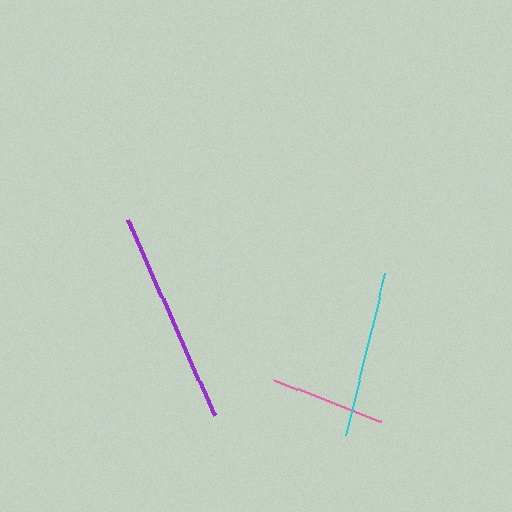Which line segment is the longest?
The purple line is the longest at approximately 215 pixels.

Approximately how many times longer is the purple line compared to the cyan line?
The purple line is approximately 1.3 times the length of the cyan line.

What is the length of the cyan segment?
The cyan segment is approximately 167 pixels long.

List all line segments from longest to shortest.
From longest to shortest: purple, cyan, pink.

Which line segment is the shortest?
The pink line is the shortest at approximately 115 pixels.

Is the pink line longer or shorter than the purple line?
The purple line is longer than the pink line.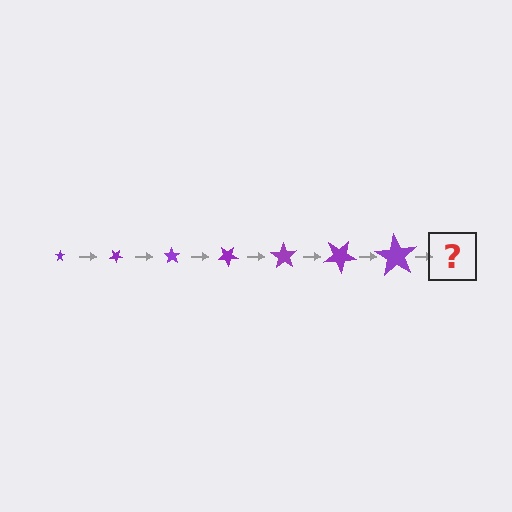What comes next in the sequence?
The next element should be a star, larger than the previous one and rotated 245 degrees from the start.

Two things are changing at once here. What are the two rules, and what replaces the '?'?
The two rules are that the star grows larger each step and it rotates 35 degrees each step. The '?' should be a star, larger than the previous one and rotated 245 degrees from the start.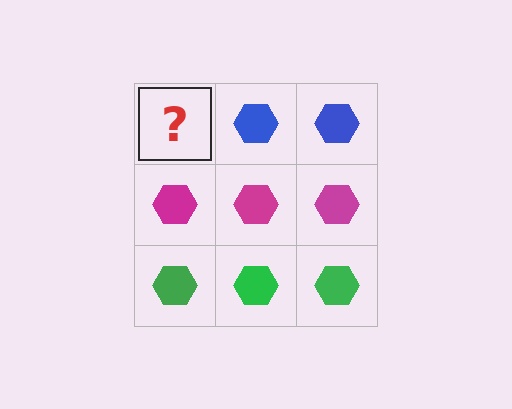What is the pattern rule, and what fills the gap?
The rule is that each row has a consistent color. The gap should be filled with a blue hexagon.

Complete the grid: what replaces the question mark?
The question mark should be replaced with a blue hexagon.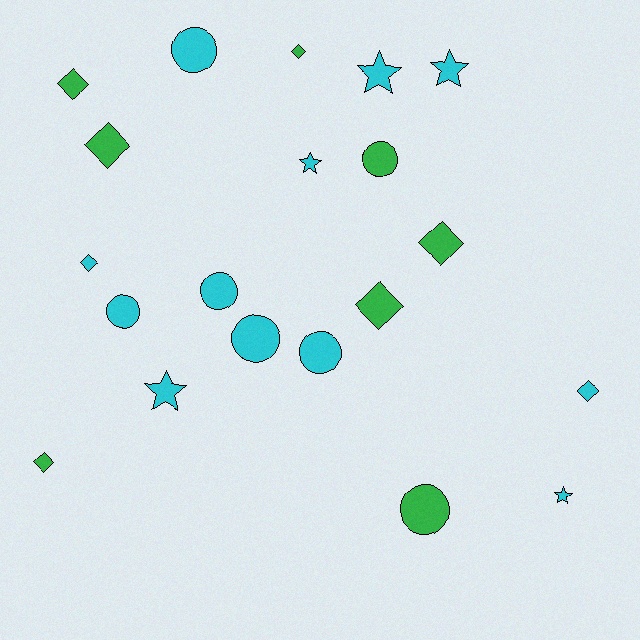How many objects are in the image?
There are 20 objects.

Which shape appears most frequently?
Diamond, with 8 objects.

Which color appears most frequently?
Cyan, with 12 objects.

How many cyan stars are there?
There are 5 cyan stars.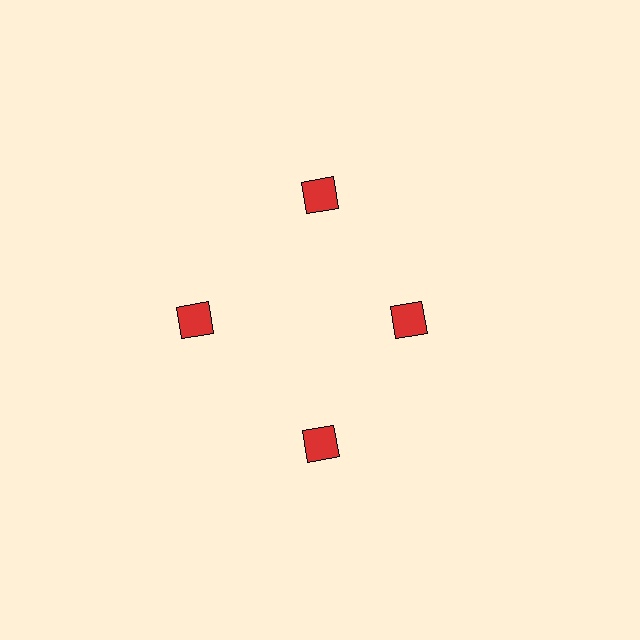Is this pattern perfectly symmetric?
No. The 4 red squares are arranged in a ring, but one element near the 3 o'clock position is pulled inward toward the center, breaking the 4-fold rotational symmetry.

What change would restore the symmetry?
The symmetry would be restored by moving it outward, back onto the ring so that all 4 squares sit at equal angles and equal distance from the center.